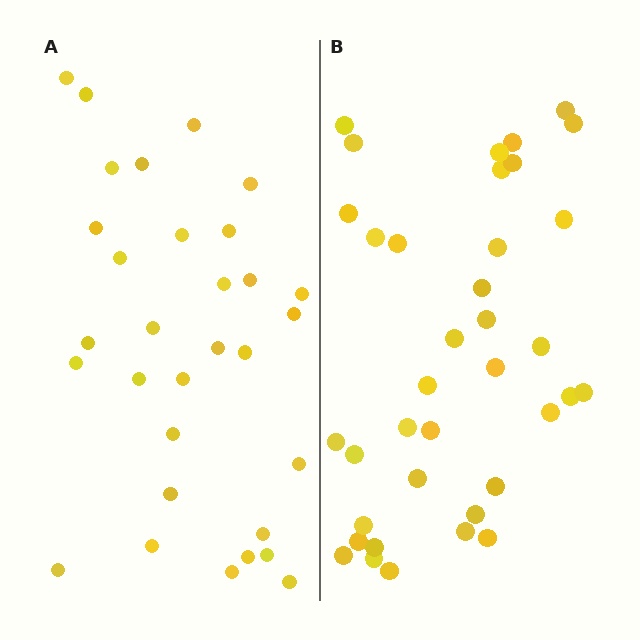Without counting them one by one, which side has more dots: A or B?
Region B (the right region) has more dots.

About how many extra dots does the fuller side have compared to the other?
Region B has about 6 more dots than region A.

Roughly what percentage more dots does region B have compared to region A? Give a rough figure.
About 20% more.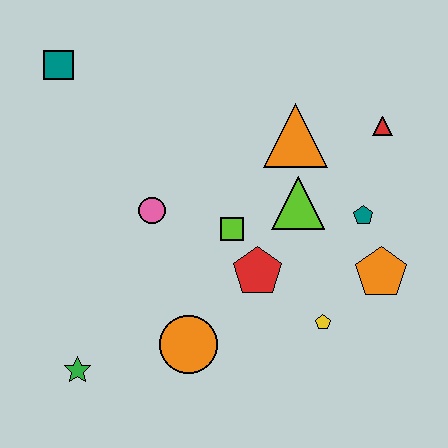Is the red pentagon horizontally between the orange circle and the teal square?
No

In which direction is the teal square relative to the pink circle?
The teal square is above the pink circle.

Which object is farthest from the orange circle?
The teal square is farthest from the orange circle.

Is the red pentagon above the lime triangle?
No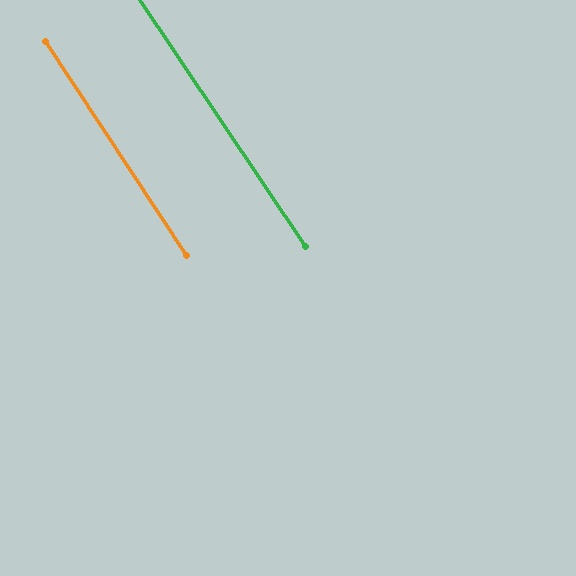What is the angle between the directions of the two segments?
Approximately 0 degrees.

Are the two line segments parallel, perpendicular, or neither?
Parallel — their directions differ by only 0.3°.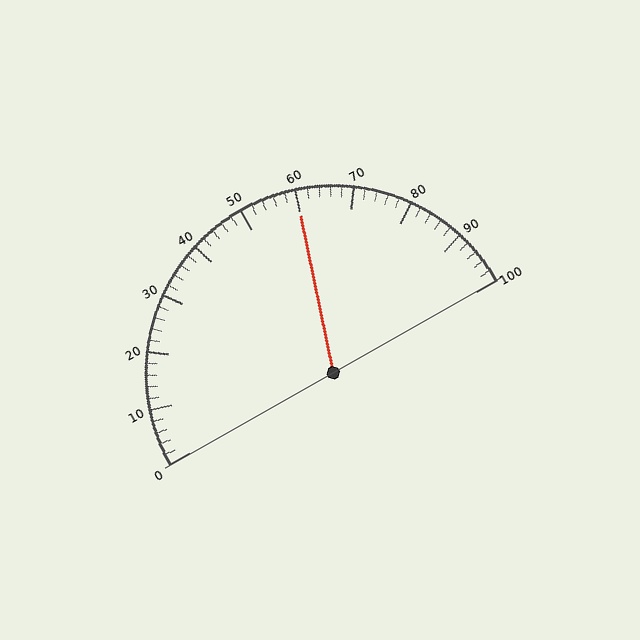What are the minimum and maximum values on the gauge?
The gauge ranges from 0 to 100.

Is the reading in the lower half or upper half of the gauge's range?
The reading is in the upper half of the range (0 to 100).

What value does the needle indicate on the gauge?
The needle indicates approximately 60.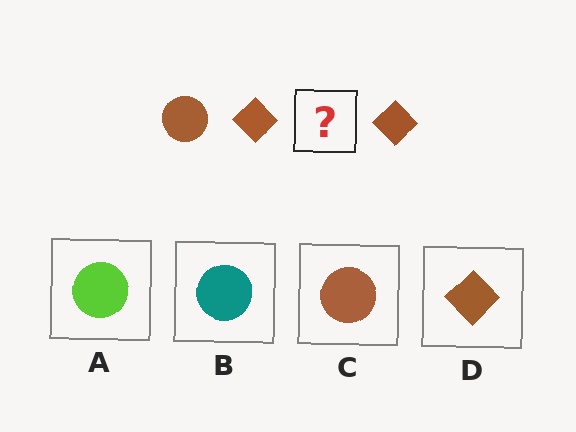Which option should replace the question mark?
Option C.